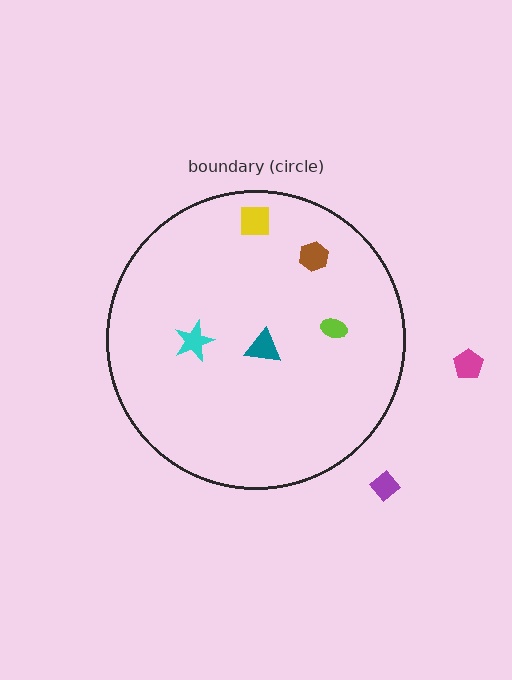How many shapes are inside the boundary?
5 inside, 2 outside.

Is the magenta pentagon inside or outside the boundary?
Outside.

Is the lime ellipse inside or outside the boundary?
Inside.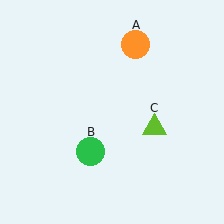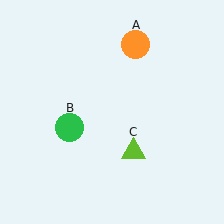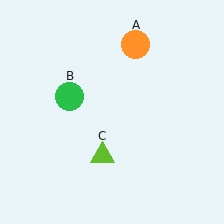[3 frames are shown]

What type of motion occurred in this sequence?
The green circle (object B), lime triangle (object C) rotated clockwise around the center of the scene.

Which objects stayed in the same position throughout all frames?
Orange circle (object A) remained stationary.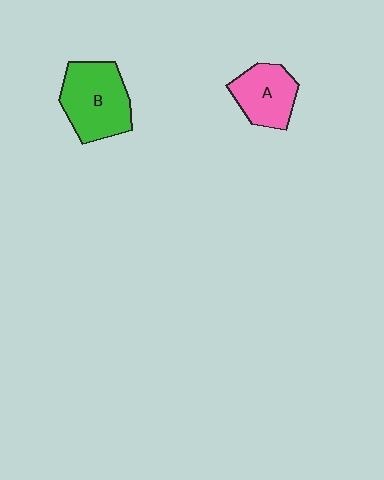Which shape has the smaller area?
Shape A (pink).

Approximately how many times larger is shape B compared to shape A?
Approximately 1.4 times.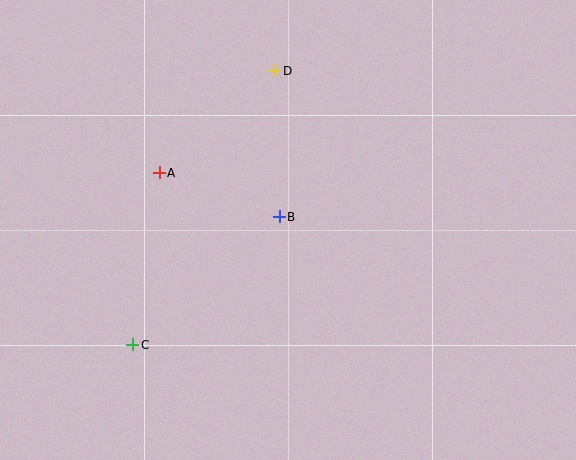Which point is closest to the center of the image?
Point B at (279, 217) is closest to the center.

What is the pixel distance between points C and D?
The distance between C and D is 309 pixels.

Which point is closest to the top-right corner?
Point D is closest to the top-right corner.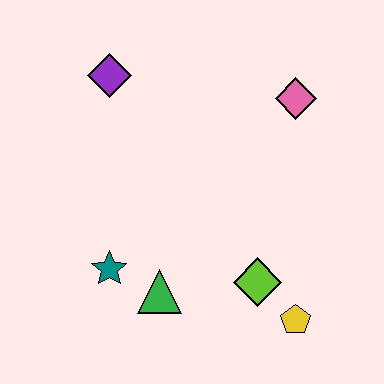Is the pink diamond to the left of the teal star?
No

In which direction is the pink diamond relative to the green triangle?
The pink diamond is above the green triangle.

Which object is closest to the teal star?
The green triangle is closest to the teal star.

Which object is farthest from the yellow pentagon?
The purple diamond is farthest from the yellow pentagon.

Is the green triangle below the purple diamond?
Yes